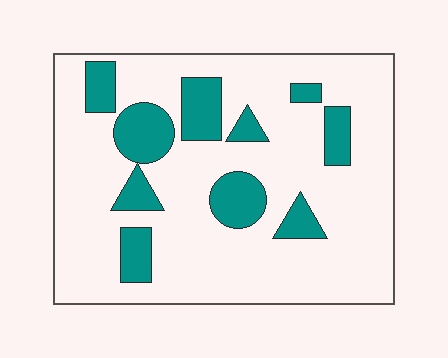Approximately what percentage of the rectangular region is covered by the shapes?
Approximately 20%.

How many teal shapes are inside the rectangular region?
10.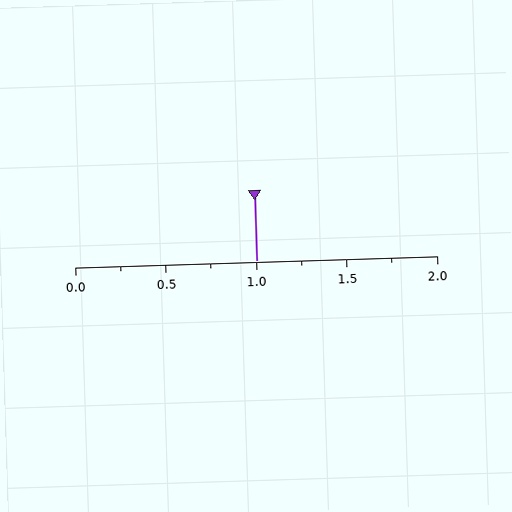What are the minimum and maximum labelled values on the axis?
The axis runs from 0.0 to 2.0.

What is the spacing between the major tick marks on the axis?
The major ticks are spaced 0.5 apart.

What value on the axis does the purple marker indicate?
The marker indicates approximately 1.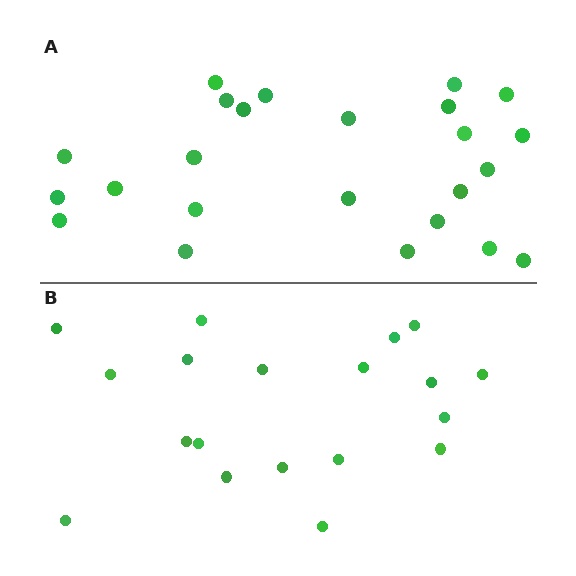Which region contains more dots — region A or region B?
Region A (the top region) has more dots.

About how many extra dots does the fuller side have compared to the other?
Region A has about 5 more dots than region B.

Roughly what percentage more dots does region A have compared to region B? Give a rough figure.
About 25% more.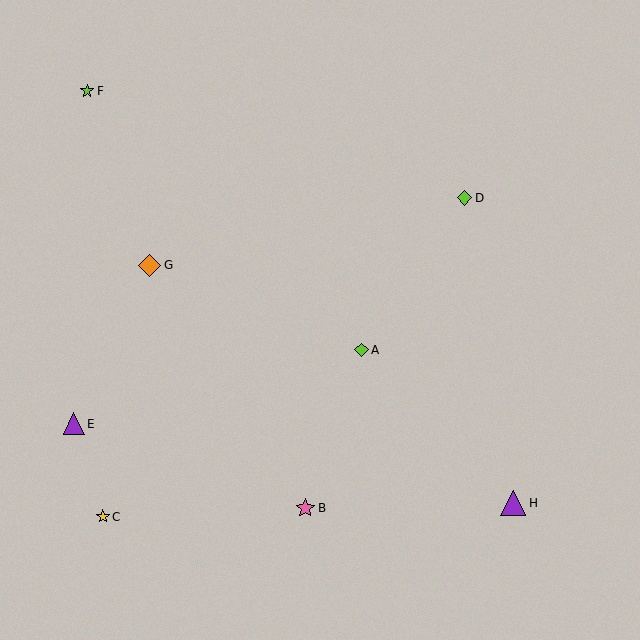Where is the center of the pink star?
The center of the pink star is at (305, 508).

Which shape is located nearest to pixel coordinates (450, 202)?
The lime diamond (labeled D) at (464, 198) is nearest to that location.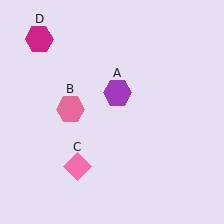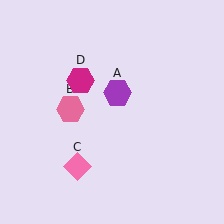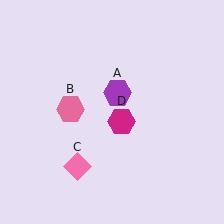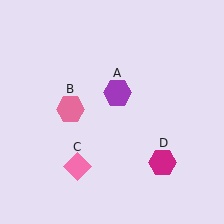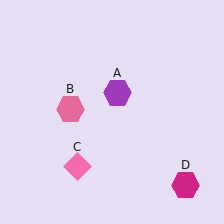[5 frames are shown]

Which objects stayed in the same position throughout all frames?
Purple hexagon (object A) and pink hexagon (object B) and pink diamond (object C) remained stationary.